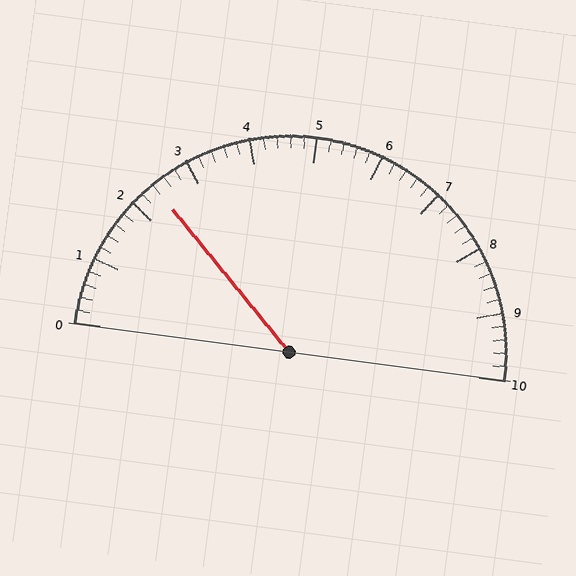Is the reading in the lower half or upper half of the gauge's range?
The reading is in the lower half of the range (0 to 10).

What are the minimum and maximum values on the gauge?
The gauge ranges from 0 to 10.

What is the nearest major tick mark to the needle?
The nearest major tick mark is 2.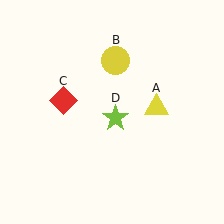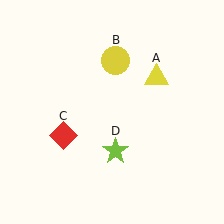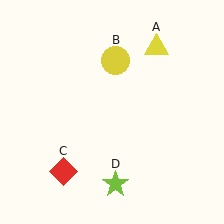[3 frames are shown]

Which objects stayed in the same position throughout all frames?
Yellow circle (object B) remained stationary.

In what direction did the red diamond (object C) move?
The red diamond (object C) moved down.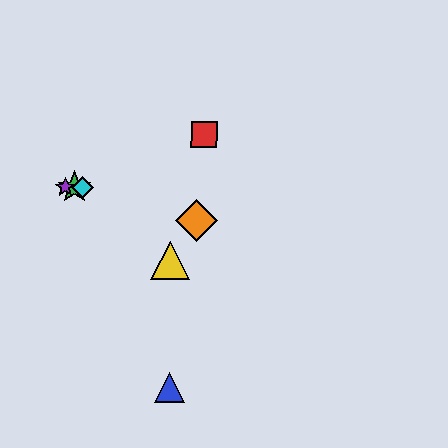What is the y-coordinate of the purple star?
The purple star is at y≈187.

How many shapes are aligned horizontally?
3 shapes (the green star, the purple star, the cyan diamond) are aligned horizontally.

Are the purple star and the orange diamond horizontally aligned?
No, the purple star is at y≈187 and the orange diamond is at y≈221.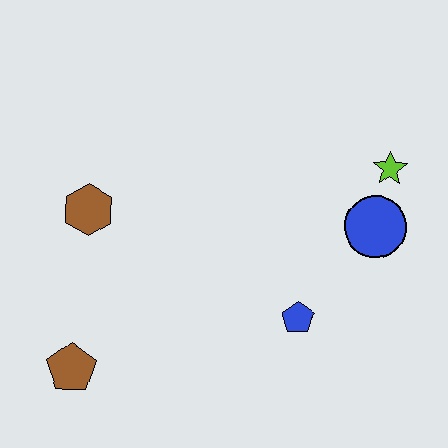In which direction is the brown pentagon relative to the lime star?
The brown pentagon is to the left of the lime star.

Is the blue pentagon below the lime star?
Yes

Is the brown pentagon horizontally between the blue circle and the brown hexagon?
No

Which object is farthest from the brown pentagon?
The lime star is farthest from the brown pentagon.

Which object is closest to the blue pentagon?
The blue circle is closest to the blue pentagon.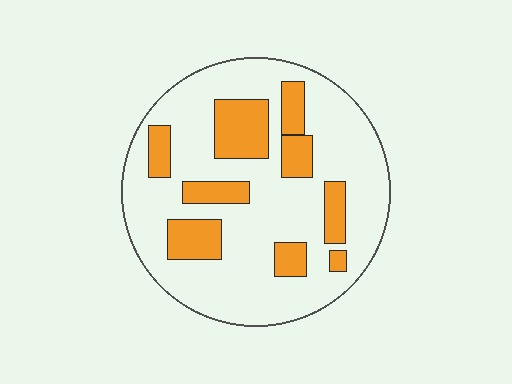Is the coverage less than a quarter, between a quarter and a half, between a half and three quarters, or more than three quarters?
Less than a quarter.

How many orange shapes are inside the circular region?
9.